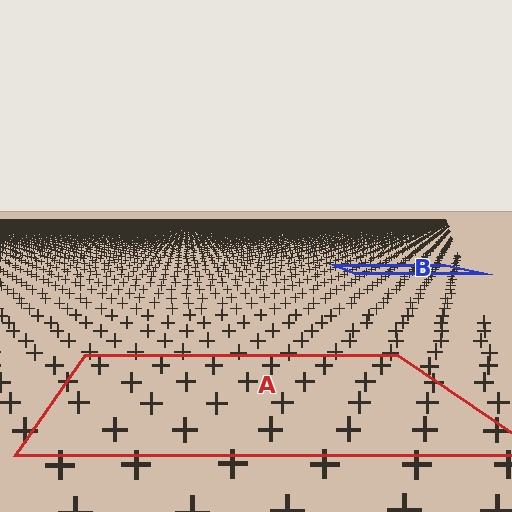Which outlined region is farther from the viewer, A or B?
Region B is farther from the viewer — the texture elements inside it appear smaller and more densely packed.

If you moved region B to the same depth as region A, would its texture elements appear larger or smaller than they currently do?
They would appear larger. At a closer depth, the same texture elements are projected at a bigger on-screen size.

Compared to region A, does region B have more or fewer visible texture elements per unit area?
Region B has more texture elements per unit area — they are packed more densely because it is farther away.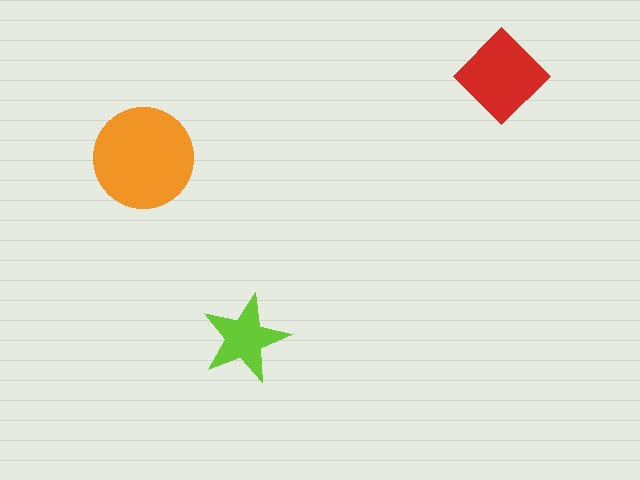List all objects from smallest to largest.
The lime star, the red diamond, the orange circle.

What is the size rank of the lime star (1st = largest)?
3rd.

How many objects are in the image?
There are 3 objects in the image.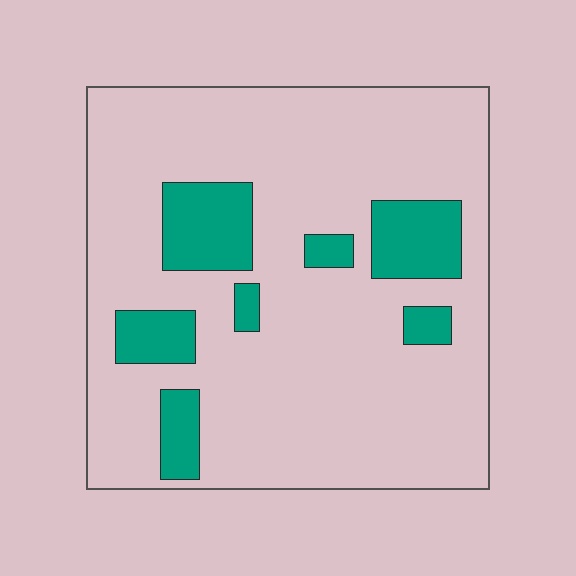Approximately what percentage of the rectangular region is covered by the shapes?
Approximately 15%.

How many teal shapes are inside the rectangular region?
7.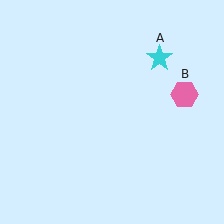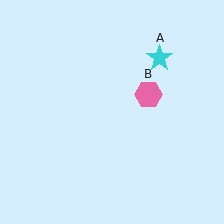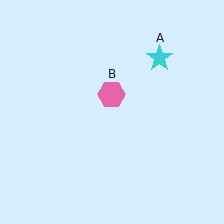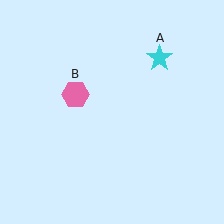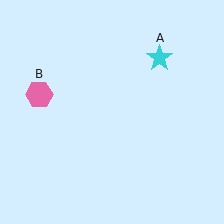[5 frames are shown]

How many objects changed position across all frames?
1 object changed position: pink hexagon (object B).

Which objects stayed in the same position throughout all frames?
Cyan star (object A) remained stationary.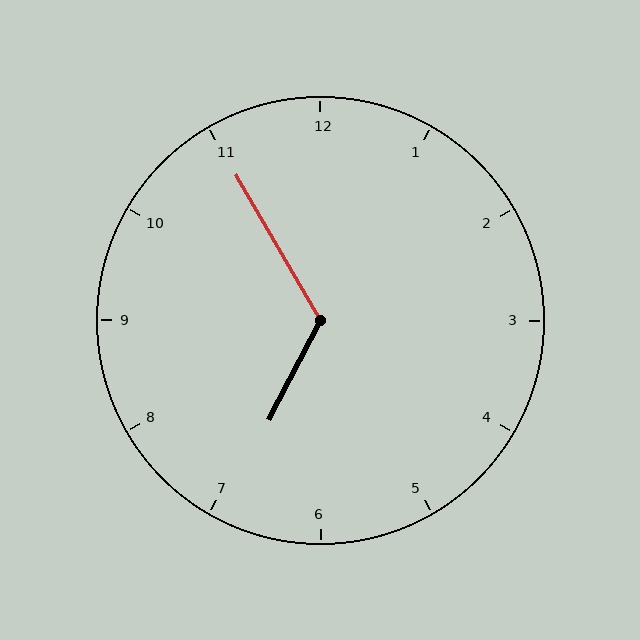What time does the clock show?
6:55.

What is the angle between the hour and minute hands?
Approximately 122 degrees.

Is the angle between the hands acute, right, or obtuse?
It is obtuse.